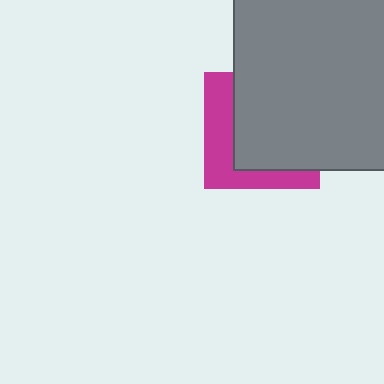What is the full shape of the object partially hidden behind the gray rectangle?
The partially hidden object is a magenta square.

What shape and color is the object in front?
The object in front is a gray rectangle.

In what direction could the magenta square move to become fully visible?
The magenta square could move toward the lower-left. That would shift it out from behind the gray rectangle entirely.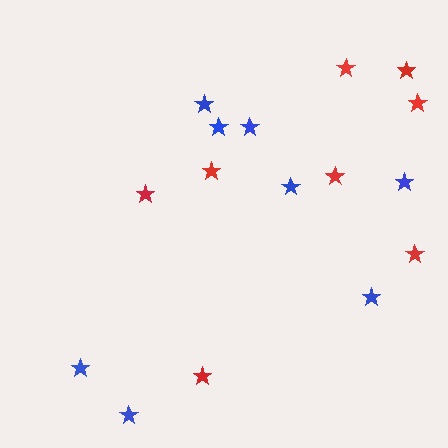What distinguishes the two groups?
There are 2 groups: one group of red stars (8) and one group of blue stars (8).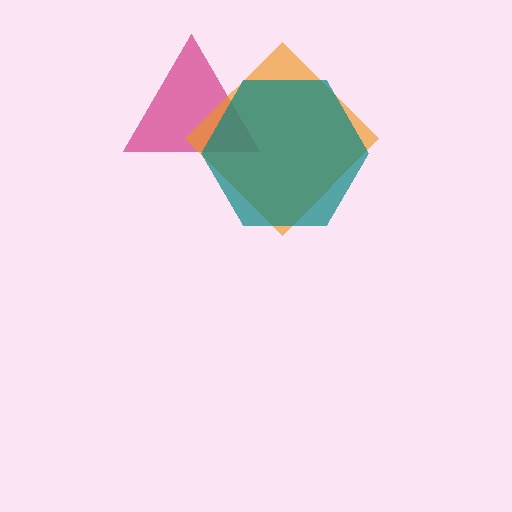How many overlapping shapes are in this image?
There are 3 overlapping shapes in the image.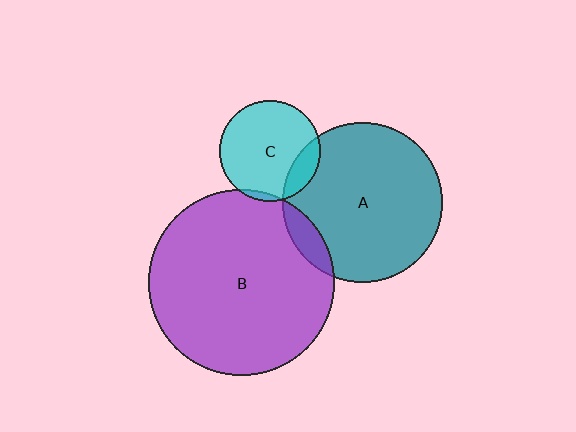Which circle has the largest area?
Circle B (purple).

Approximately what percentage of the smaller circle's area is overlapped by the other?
Approximately 10%.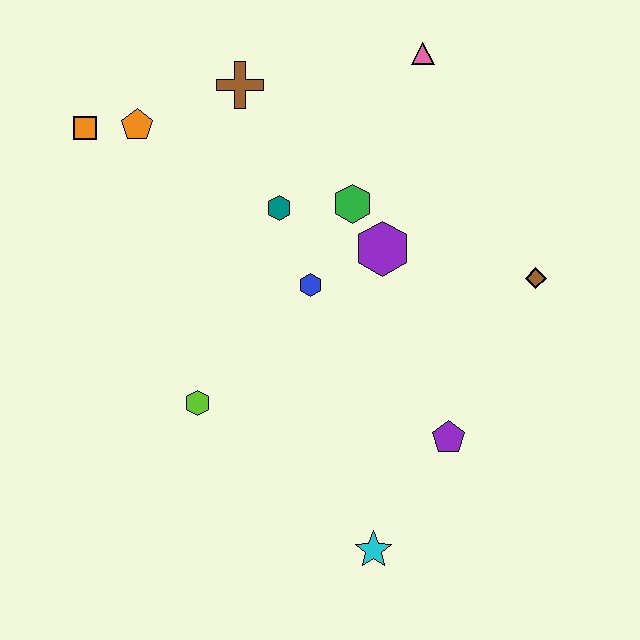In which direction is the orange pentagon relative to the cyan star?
The orange pentagon is above the cyan star.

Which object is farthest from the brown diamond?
The orange square is farthest from the brown diamond.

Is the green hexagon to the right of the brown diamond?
No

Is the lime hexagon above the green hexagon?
No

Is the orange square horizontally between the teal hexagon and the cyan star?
No